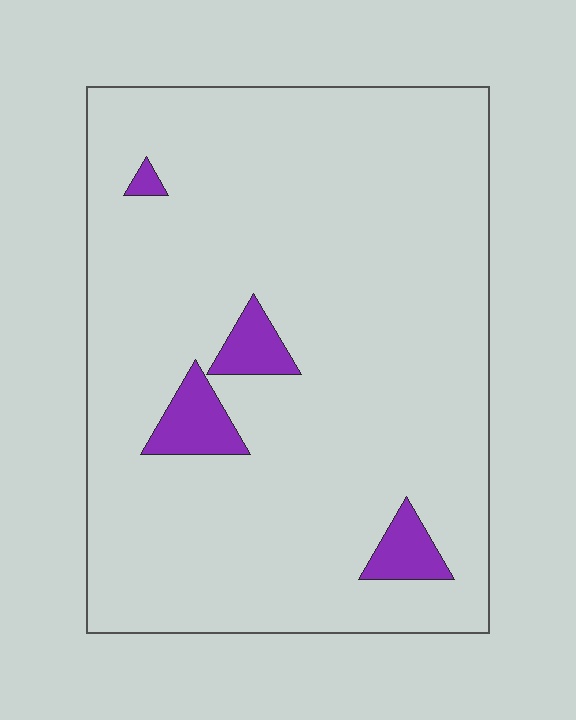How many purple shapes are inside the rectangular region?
4.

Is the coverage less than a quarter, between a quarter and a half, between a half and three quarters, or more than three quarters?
Less than a quarter.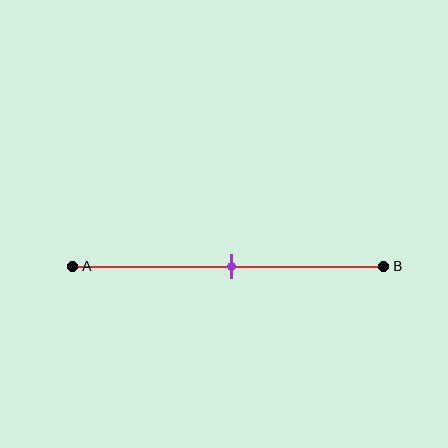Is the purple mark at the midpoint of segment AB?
Yes, the mark is approximately at the midpoint.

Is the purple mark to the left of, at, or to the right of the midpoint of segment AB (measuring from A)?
The purple mark is approximately at the midpoint of segment AB.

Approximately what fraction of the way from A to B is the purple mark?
The purple mark is approximately 50% of the way from A to B.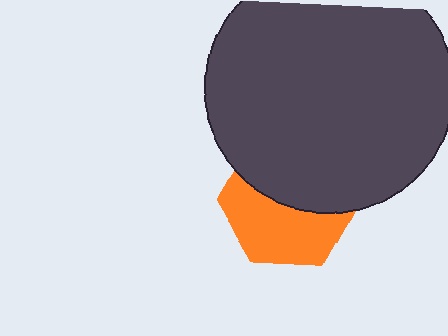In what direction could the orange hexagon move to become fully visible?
The orange hexagon could move down. That would shift it out from behind the dark gray circle entirely.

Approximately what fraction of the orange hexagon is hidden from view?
Roughly 50% of the orange hexagon is hidden behind the dark gray circle.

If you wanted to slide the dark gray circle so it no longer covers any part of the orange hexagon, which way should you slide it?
Slide it up — that is the most direct way to separate the two shapes.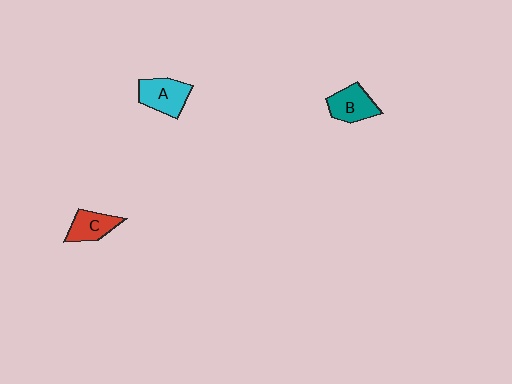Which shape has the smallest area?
Shape C (red).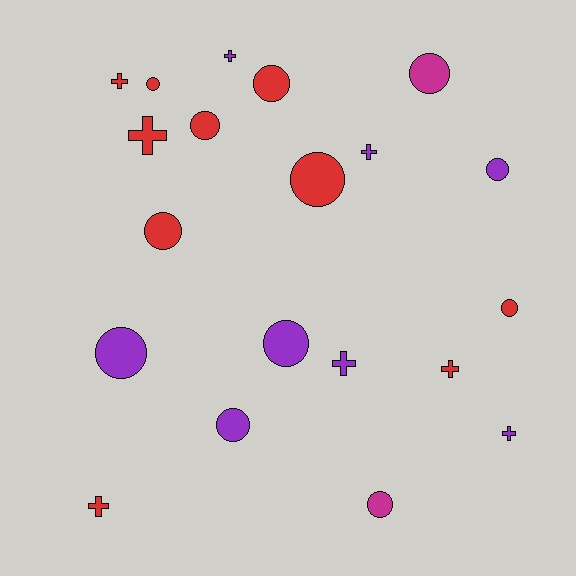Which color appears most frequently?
Red, with 10 objects.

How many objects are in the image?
There are 20 objects.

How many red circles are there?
There are 6 red circles.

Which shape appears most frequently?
Circle, with 12 objects.